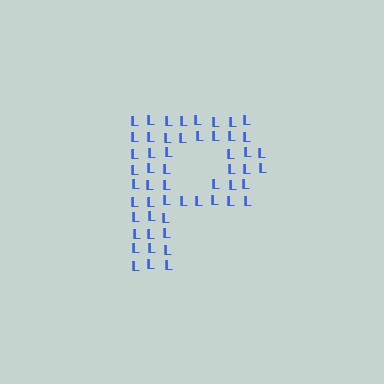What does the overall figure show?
The overall figure shows the letter P.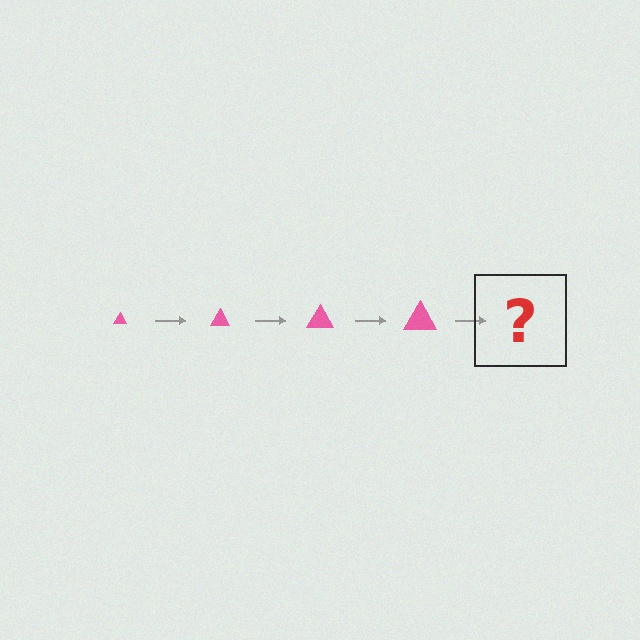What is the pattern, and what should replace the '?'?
The pattern is that the triangle gets progressively larger each step. The '?' should be a pink triangle, larger than the previous one.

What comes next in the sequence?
The next element should be a pink triangle, larger than the previous one.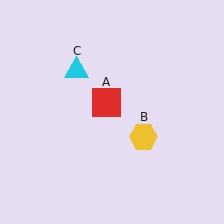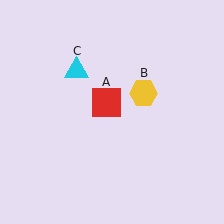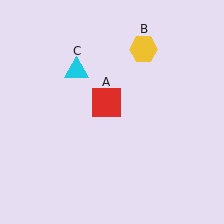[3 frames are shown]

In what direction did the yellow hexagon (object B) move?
The yellow hexagon (object B) moved up.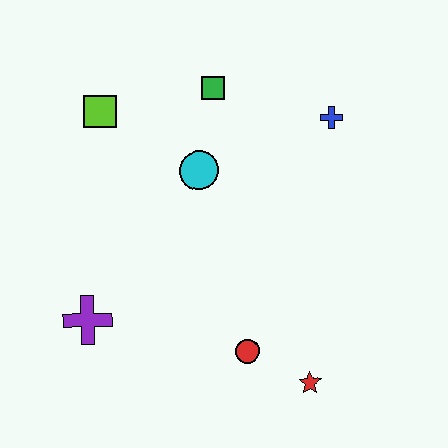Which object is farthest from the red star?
The lime square is farthest from the red star.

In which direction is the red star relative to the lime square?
The red star is below the lime square.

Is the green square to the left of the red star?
Yes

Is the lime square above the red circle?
Yes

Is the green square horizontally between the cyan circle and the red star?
Yes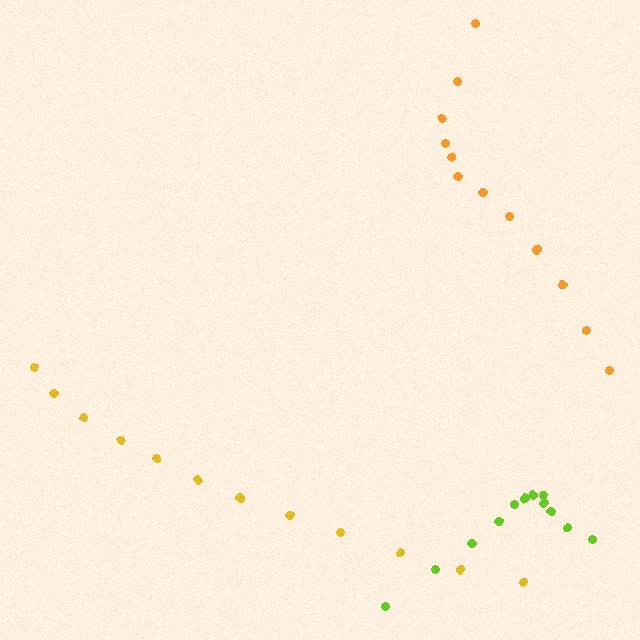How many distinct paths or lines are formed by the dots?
There are 3 distinct paths.